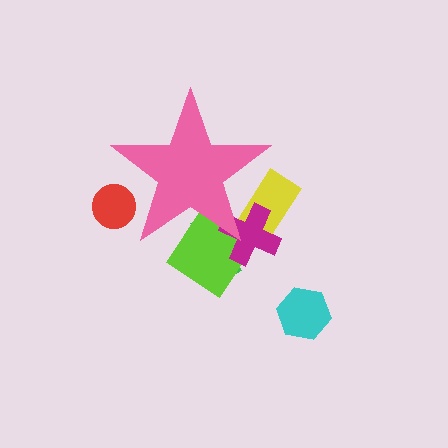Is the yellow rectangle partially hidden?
Yes, the yellow rectangle is partially hidden behind the pink star.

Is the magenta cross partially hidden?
Yes, the magenta cross is partially hidden behind the pink star.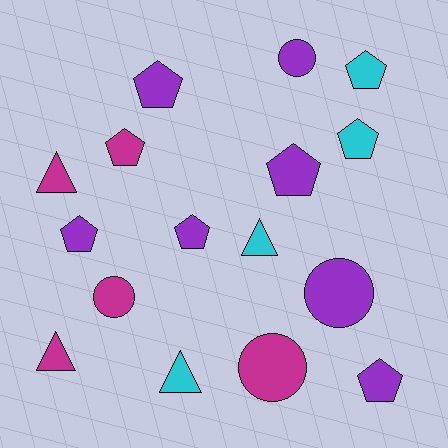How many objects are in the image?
There are 16 objects.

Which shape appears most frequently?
Pentagon, with 8 objects.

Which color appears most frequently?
Purple, with 7 objects.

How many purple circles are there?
There are 2 purple circles.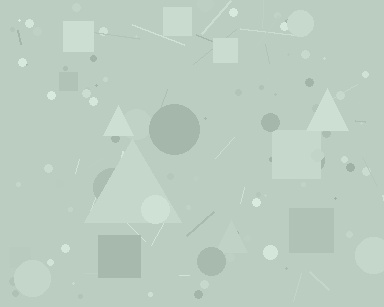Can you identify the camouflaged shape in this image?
The camouflaged shape is a triangle.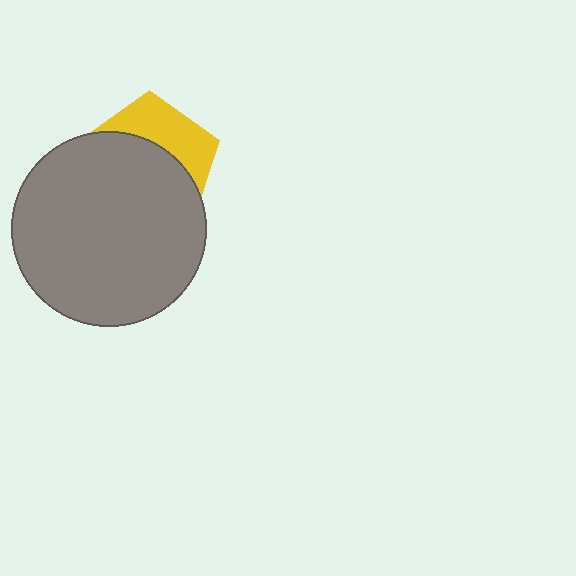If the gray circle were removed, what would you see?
You would see the complete yellow pentagon.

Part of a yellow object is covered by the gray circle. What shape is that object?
It is a pentagon.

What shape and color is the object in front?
The object in front is a gray circle.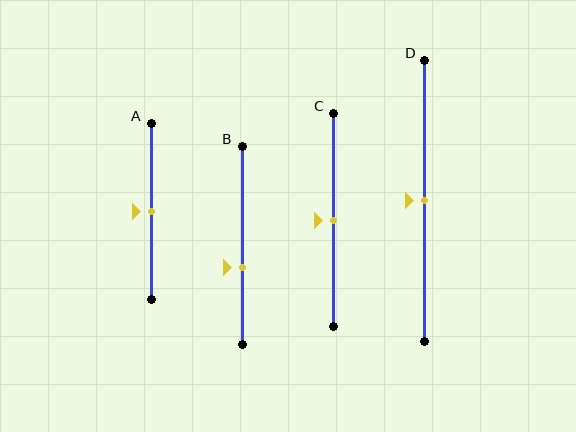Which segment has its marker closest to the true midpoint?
Segment A has its marker closest to the true midpoint.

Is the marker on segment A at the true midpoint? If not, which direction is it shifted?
Yes, the marker on segment A is at the true midpoint.